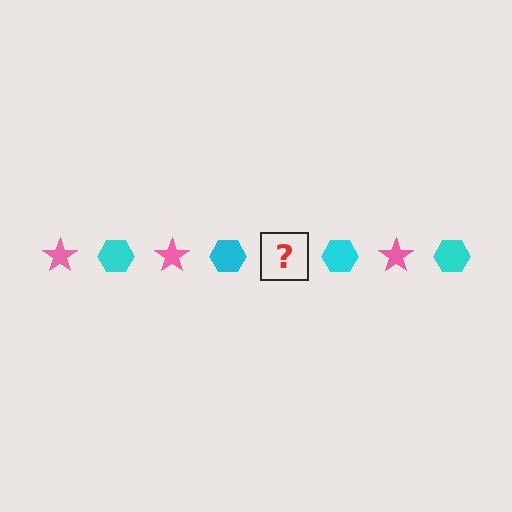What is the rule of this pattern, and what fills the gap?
The rule is that the pattern alternates between pink star and cyan hexagon. The gap should be filled with a pink star.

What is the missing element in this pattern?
The missing element is a pink star.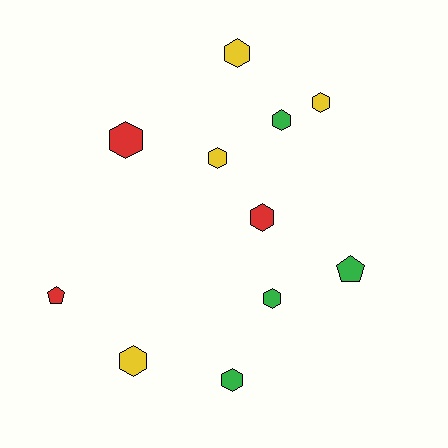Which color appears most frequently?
Yellow, with 4 objects.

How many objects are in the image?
There are 11 objects.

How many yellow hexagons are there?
There are 4 yellow hexagons.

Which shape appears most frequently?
Hexagon, with 9 objects.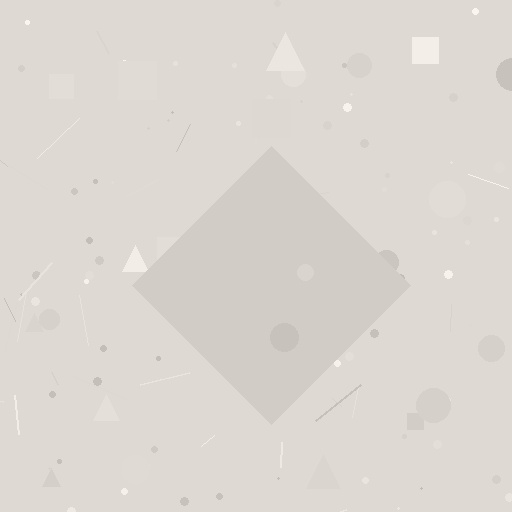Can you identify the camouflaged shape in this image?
The camouflaged shape is a diamond.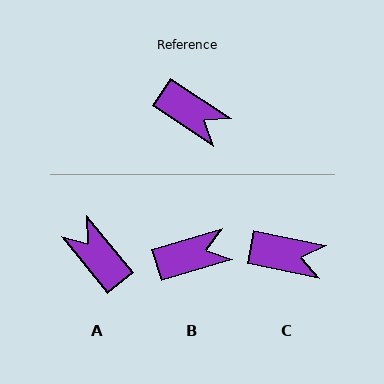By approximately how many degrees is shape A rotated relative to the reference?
Approximately 163 degrees counter-clockwise.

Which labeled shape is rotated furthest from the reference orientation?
A, about 163 degrees away.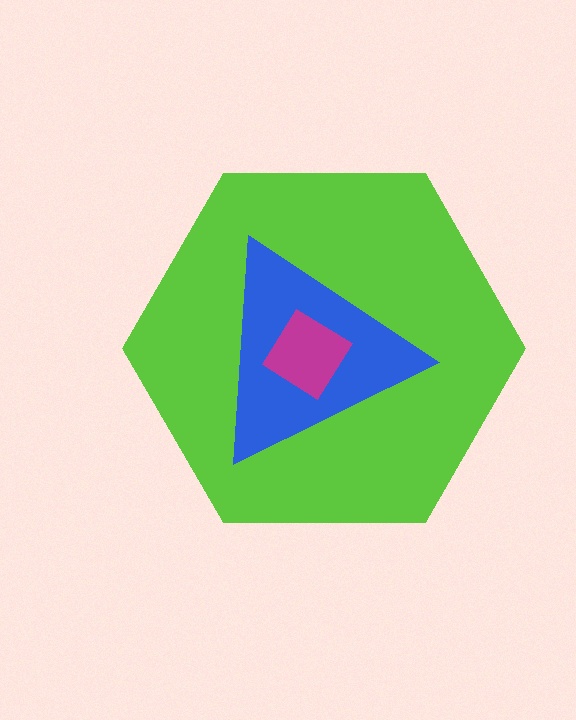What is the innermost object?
The magenta diamond.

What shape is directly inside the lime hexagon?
The blue triangle.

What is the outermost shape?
The lime hexagon.